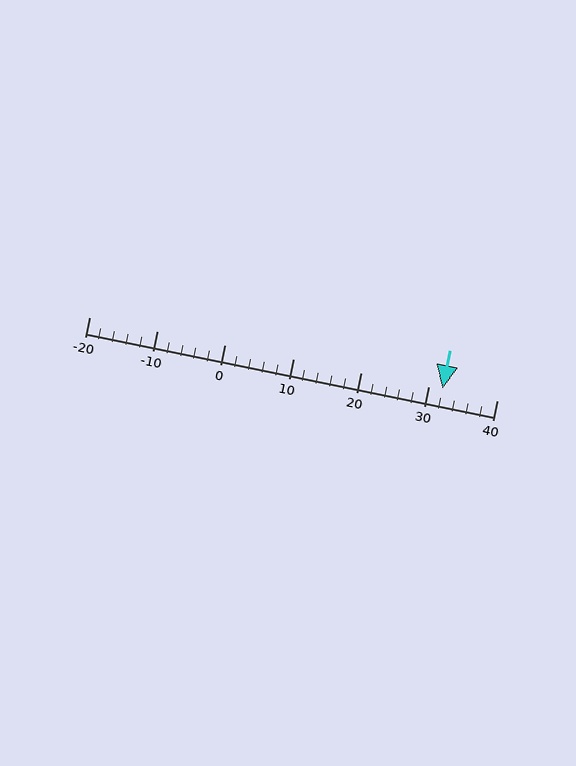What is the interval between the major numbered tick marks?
The major tick marks are spaced 10 units apart.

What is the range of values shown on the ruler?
The ruler shows values from -20 to 40.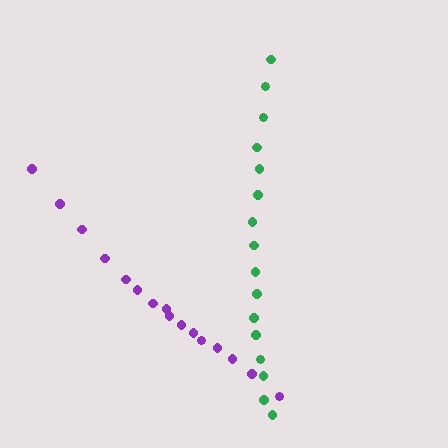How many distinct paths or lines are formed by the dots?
There are 2 distinct paths.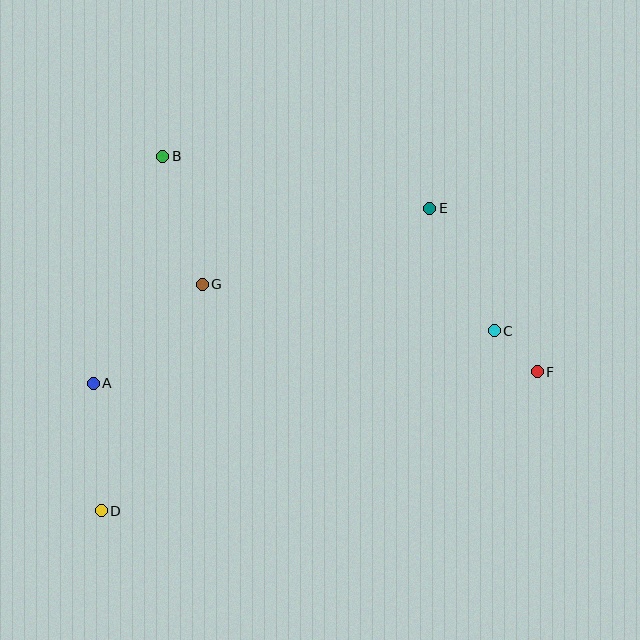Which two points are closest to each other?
Points C and F are closest to each other.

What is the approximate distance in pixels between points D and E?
The distance between D and E is approximately 446 pixels.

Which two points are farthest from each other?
Points D and F are farthest from each other.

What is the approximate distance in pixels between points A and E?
The distance between A and E is approximately 379 pixels.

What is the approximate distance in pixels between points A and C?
The distance between A and C is approximately 404 pixels.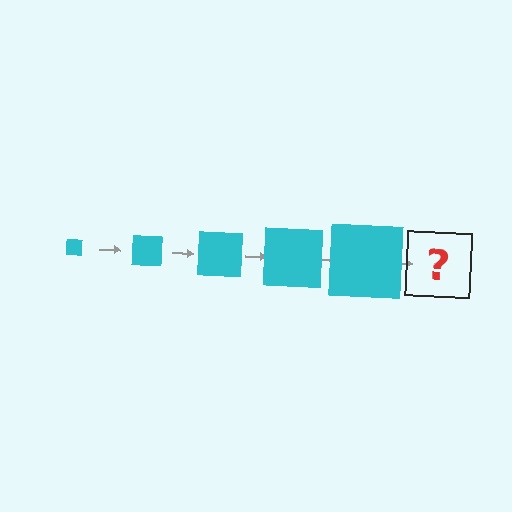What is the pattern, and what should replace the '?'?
The pattern is that the square gets progressively larger each step. The '?' should be a cyan square, larger than the previous one.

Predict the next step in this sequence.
The next step is a cyan square, larger than the previous one.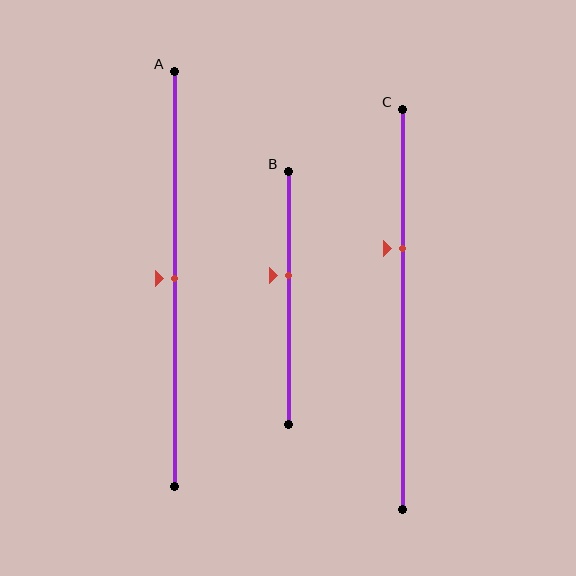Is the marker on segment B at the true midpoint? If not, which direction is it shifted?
No, the marker on segment B is shifted upward by about 9% of the segment length.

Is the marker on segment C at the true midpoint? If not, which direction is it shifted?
No, the marker on segment C is shifted upward by about 15% of the segment length.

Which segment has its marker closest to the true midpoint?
Segment A has its marker closest to the true midpoint.